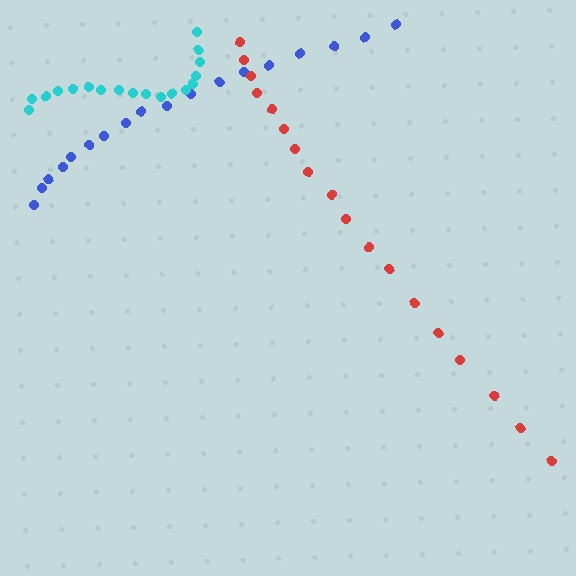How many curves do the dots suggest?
There are 3 distinct paths.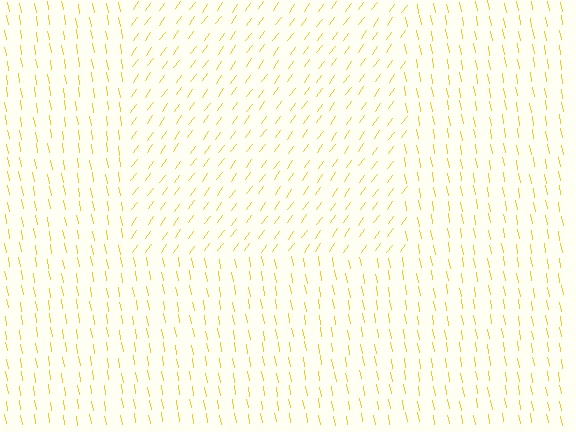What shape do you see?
I see a rectangle.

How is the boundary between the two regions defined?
The boundary is defined purely by a change in line orientation (approximately 45 degrees difference). All lines are the same color and thickness.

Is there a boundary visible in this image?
Yes, there is a texture boundary formed by a change in line orientation.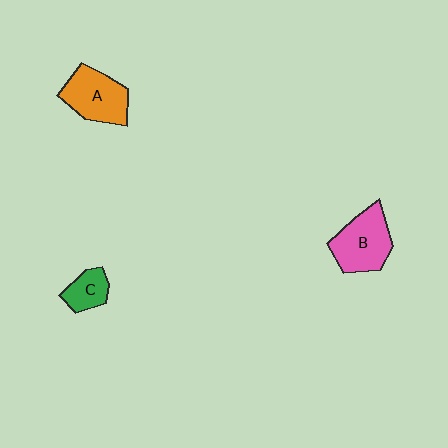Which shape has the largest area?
Shape B (pink).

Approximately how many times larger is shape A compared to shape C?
Approximately 1.9 times.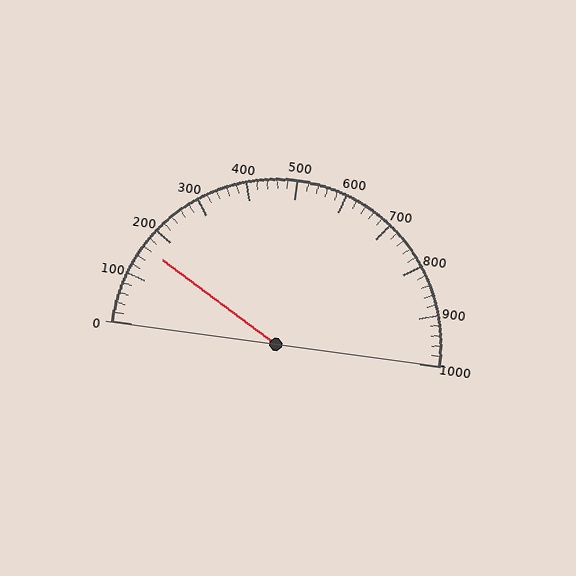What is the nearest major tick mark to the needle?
The nearest major tick mark is 200.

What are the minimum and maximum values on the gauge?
The gauge ranges from 0 to 1000.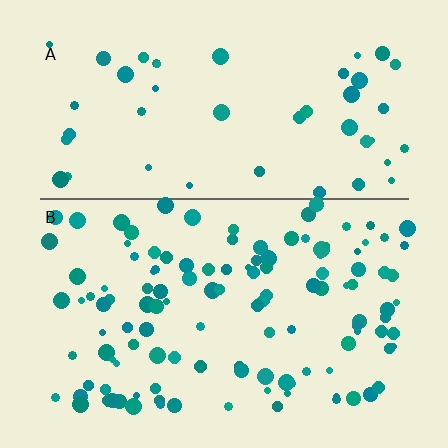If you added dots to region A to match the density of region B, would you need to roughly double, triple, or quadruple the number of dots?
Approximately triple.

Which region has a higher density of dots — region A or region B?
B (the bottom).